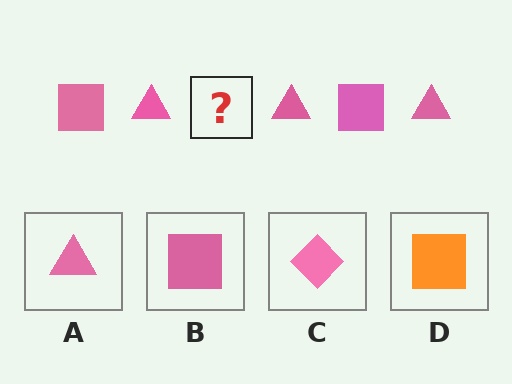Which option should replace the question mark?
Option B.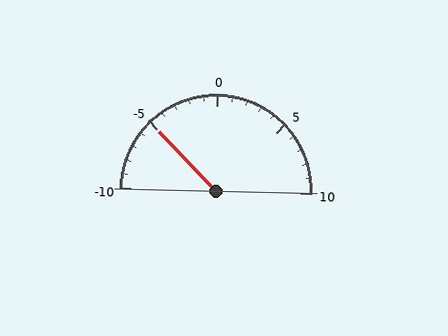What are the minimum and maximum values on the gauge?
The gauge ranges from -10 to 10.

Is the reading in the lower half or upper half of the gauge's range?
The reading is in the lower half of the range (-10 to 10).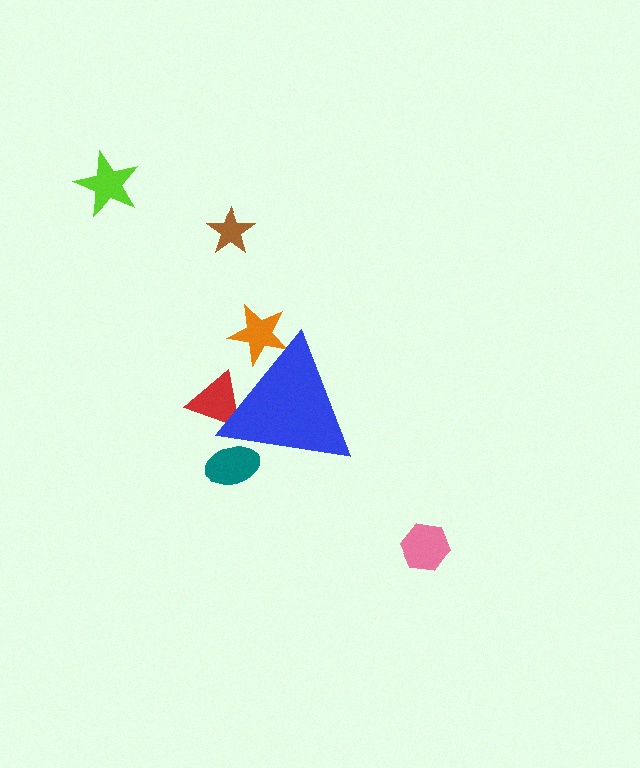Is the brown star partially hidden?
No, the brown star is fully visible.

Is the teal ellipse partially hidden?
Yes, the teal ellipse is partially hidden behind the blue triangle.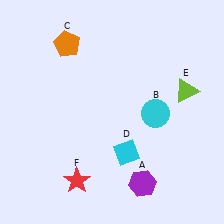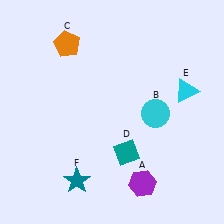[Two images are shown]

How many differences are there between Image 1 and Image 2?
There are 3 differences between the two images.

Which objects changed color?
D changed from cyan to teal. E changed from lime to cyan. F changed from red to teal.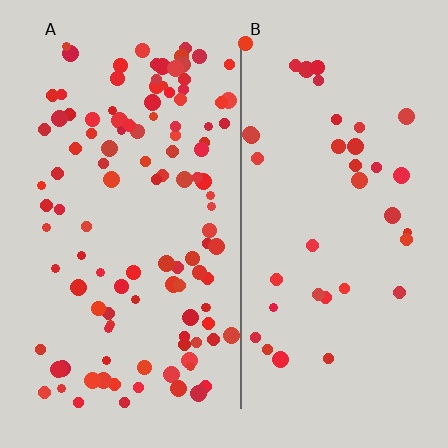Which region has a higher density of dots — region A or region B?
A (the left).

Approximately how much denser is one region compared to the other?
Approximately 3.0× — region A over region B.